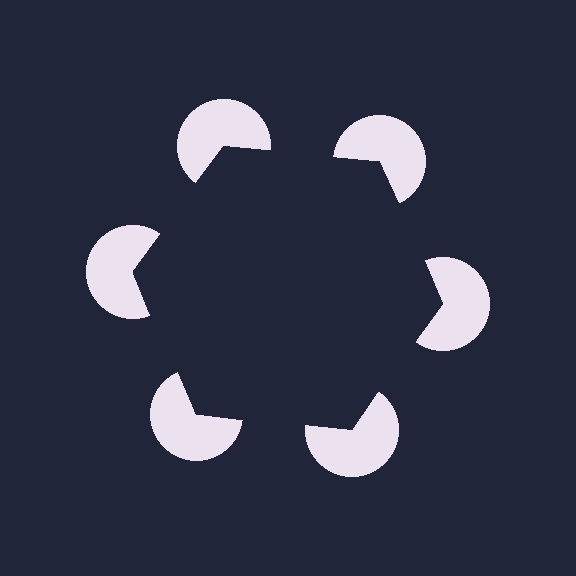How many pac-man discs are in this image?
There are 6 — one at each vertex of the illusory hexagon.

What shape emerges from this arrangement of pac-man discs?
An illusory hexagon — its edges are inferred from the aligned wedge cuts in the pac-man discs, not physically drawn.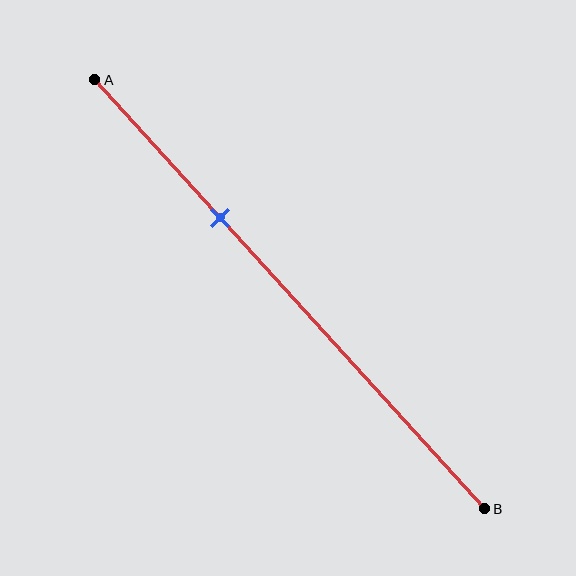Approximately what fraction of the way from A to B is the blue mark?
The blue mark is approximately 30% of the way from A to B.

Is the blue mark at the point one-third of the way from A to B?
Yes, the mark is approximately at the one-third point.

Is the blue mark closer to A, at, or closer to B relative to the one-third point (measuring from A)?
The blue mark is approximately at the one-third point of segment AB.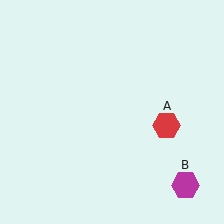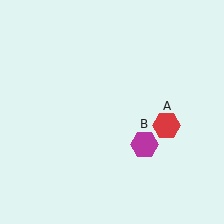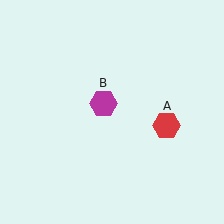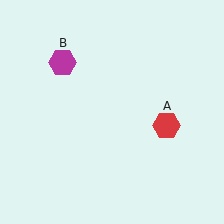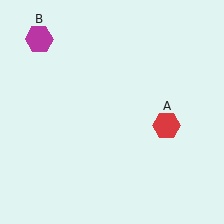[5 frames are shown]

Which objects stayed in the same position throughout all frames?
Red hexagon (object A) remained stationary.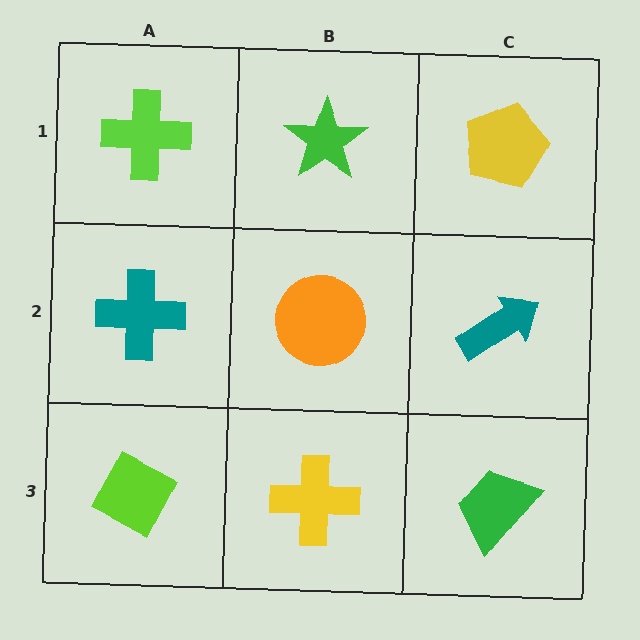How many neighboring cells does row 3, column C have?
2.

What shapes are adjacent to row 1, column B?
An orange circle (row 2, column B), a lime cross (row 1, column A), a yellow pentagon (row 1, column C).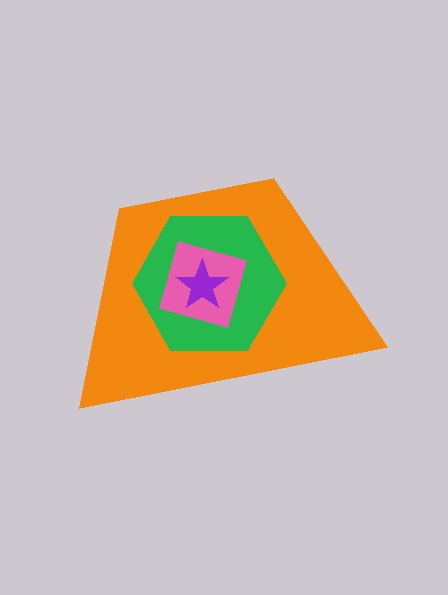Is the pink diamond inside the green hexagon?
Yes.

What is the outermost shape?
The orange trapezoid.